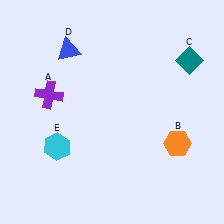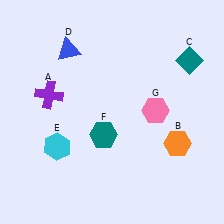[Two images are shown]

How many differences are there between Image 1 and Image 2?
There are 2 differences between the two images.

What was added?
A teal hexagon (F), a pink hexagon (G) were added in Image 2.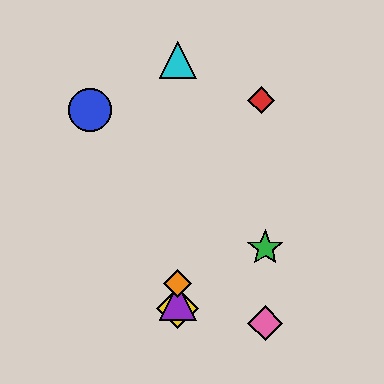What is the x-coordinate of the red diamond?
The red diamond is at x≈261.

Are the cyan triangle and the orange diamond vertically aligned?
Yes, both are at x≈178.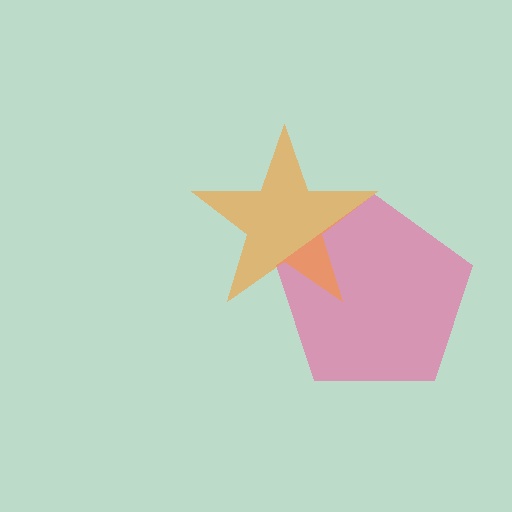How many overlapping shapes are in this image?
There are 2 overlapping shapes in the image.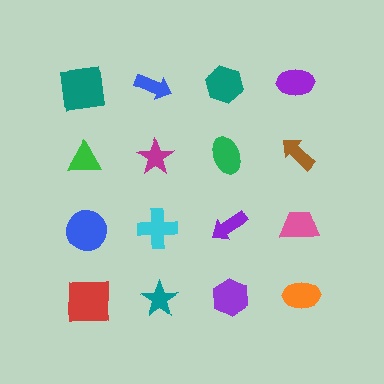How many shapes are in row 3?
4 shapes.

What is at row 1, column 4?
A purple ellipse.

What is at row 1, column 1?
A teal square.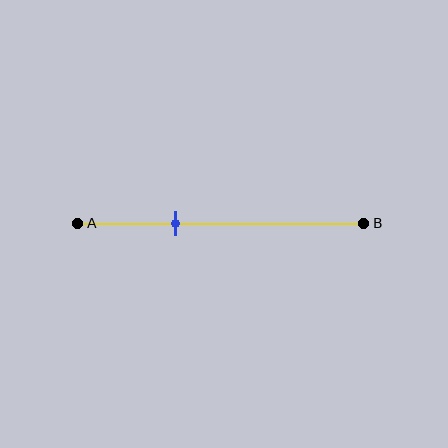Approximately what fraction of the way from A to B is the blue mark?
The blue mark is approximately 35% of the way from A to B.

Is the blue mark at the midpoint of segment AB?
No, the mark is at about 35% from A, not at the 50% midpoint.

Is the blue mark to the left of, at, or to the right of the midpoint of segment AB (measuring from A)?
The blue mark is to the left of the midpoint of segment AB.